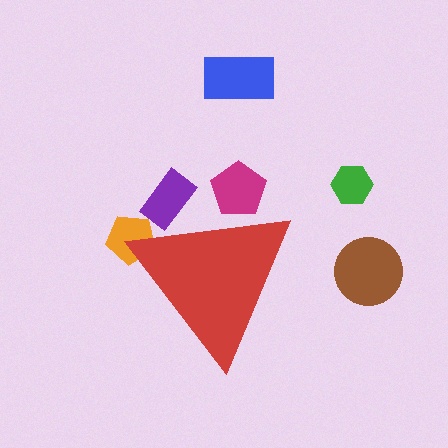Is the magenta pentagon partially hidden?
Yes, the magenta pentagon is partially hidden behind the red triangle.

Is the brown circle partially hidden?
No, the brown circle is fully visible.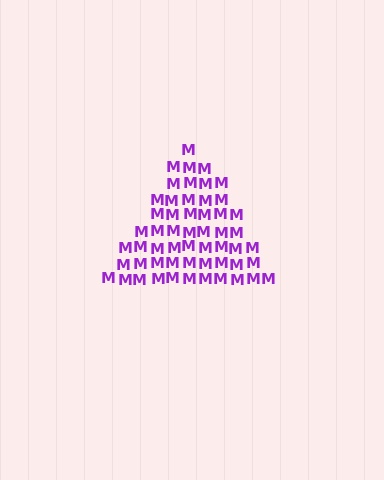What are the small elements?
The small elements are letter M's.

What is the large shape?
The large shape is a triangle.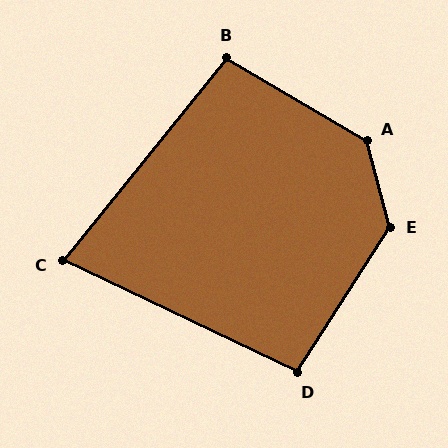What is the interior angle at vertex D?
Approximately 97 degrees (obtuse).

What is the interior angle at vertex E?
Approximately 133 degrees (obtuse).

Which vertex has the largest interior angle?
A, at approximately 135 degrees.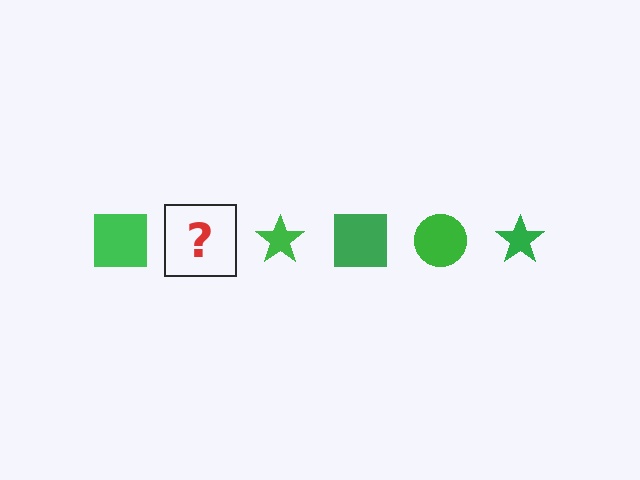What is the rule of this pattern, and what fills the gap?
The rule is that the pattern cycles through square, circle, star shapes in green. The gap should be filled with a green circle.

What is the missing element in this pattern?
The missing element is a green circle.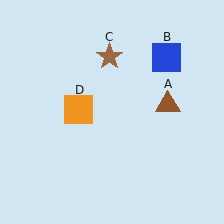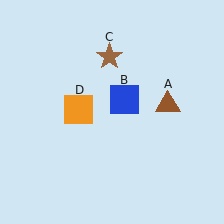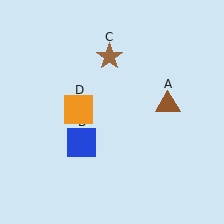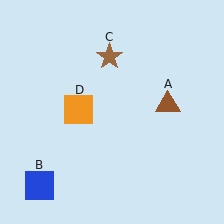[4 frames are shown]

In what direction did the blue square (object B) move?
The blue square (object B) moved down and to the left.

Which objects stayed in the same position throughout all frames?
Brown triangle (object A) and brown star (object C) and orange square (object D) remained stationary.